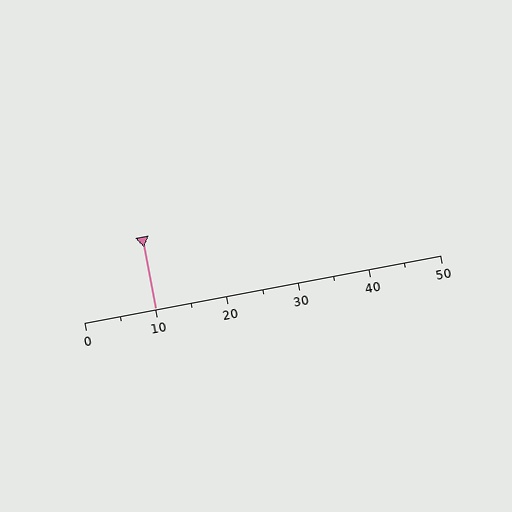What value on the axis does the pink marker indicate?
The marker indicates approximately 10.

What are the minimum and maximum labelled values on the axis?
The axis runs from 0 to 50.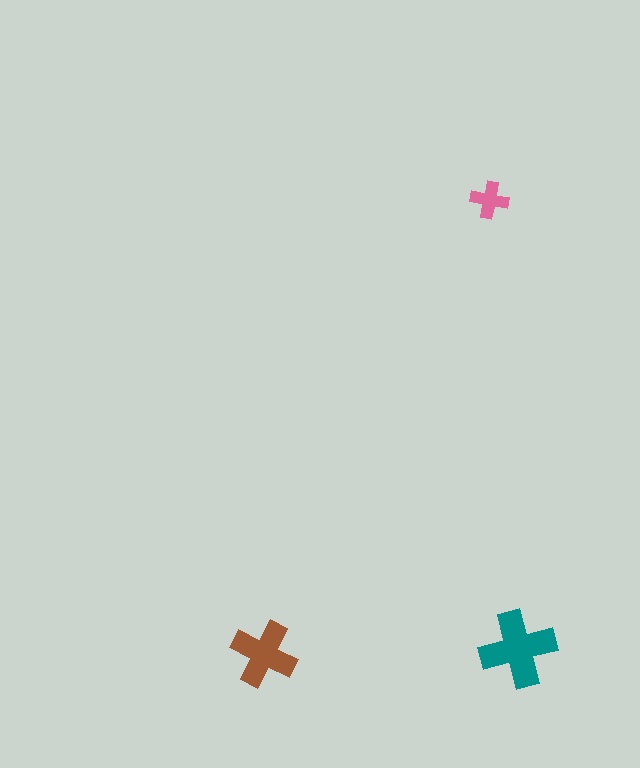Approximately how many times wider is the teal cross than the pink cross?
About 2 times wider.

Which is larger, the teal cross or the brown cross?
The teal one.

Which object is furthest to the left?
The brown cross is leftmost.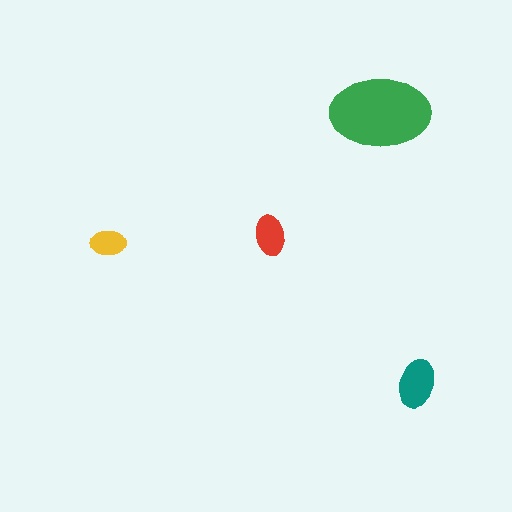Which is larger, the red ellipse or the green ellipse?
The green one.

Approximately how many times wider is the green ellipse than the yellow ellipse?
About 3 times wider.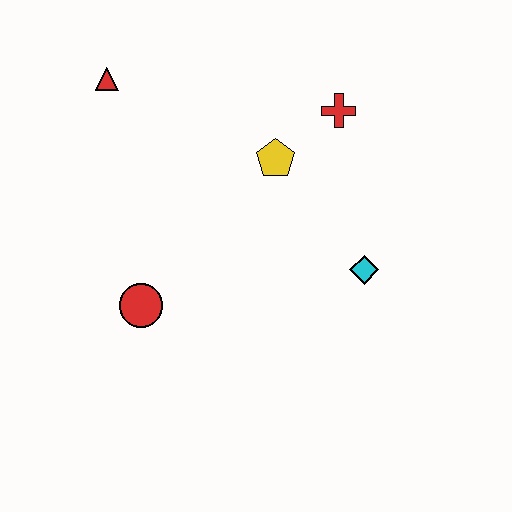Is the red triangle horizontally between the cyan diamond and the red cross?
No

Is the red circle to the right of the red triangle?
Yes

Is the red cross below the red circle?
No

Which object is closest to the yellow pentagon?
The red cross is closest to the yellow pentagon.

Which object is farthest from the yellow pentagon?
The red circle is farthest from the yellow pentagon.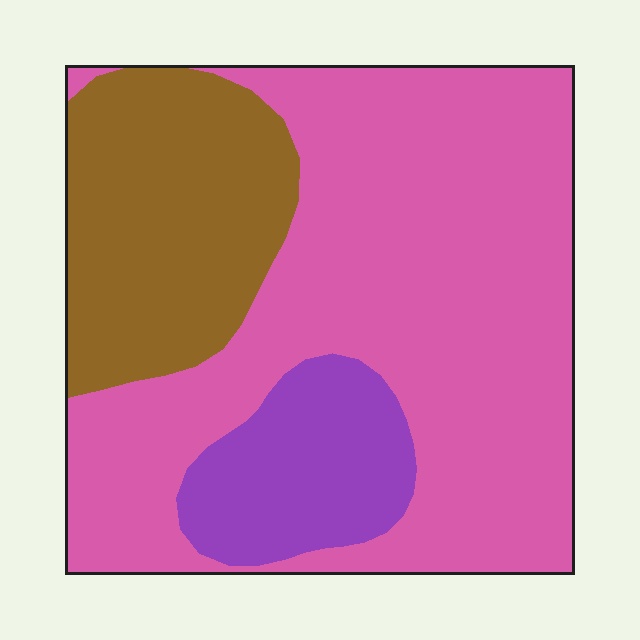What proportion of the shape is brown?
Brown takes up about one quarter (1/4) of the shape.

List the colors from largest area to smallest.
From largest to smallest: pink, brown, purple.